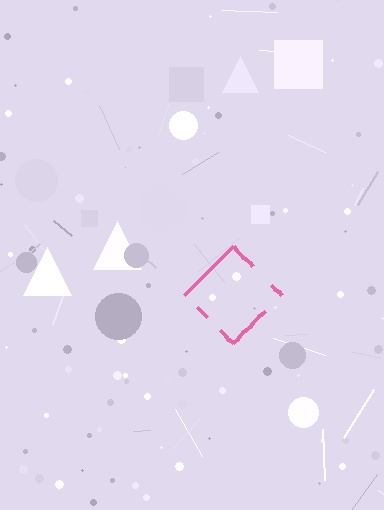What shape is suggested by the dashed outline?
The dashed outline suggests a diamond.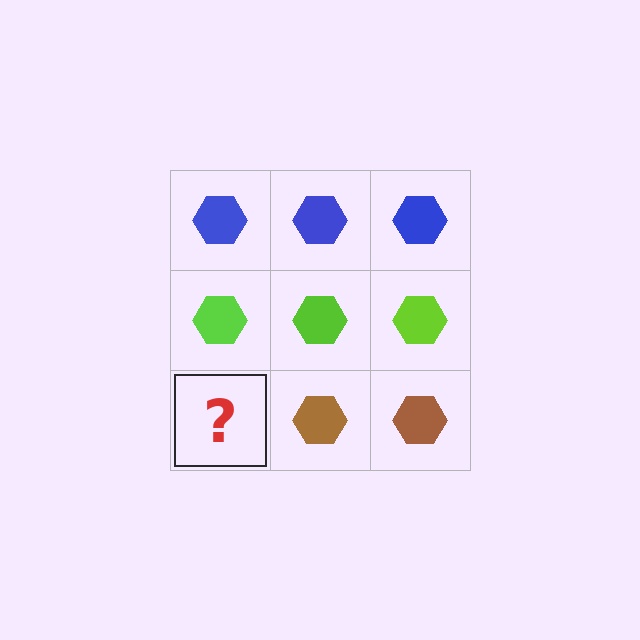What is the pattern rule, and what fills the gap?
The rule is that each row has a consistent color. The gap should be filled with a brown hexagon.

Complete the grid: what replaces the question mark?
The question mark should be replaced with a brown hexagon.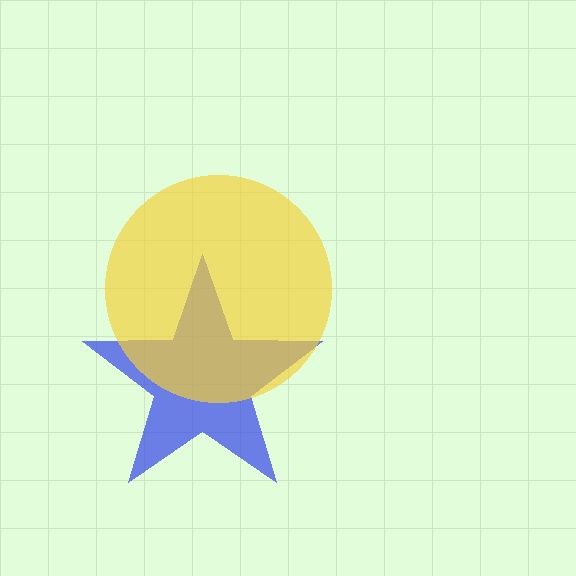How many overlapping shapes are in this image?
There are 2 overlapping shapes in the image.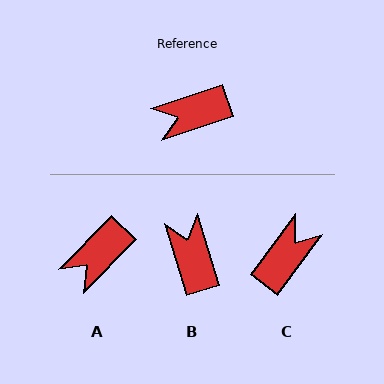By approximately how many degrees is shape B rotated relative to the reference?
Approximately 91 degrees clockwise.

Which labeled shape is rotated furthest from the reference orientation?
C, about 145 degrees away.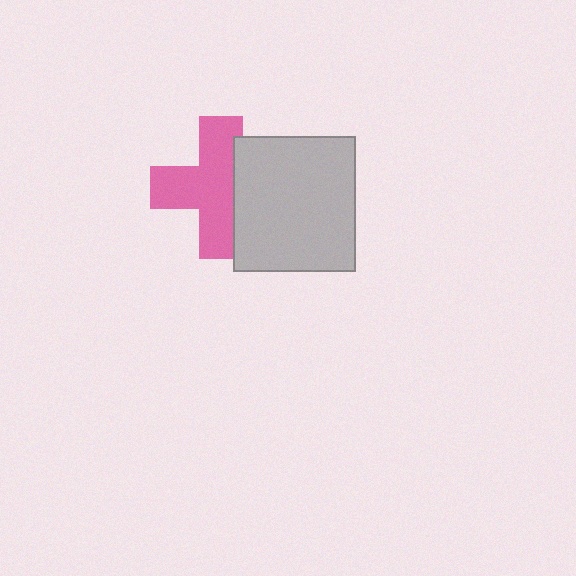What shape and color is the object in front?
The object in front is a light gray rectangle.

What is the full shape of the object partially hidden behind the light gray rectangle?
The partially hidden object is a pink cross.